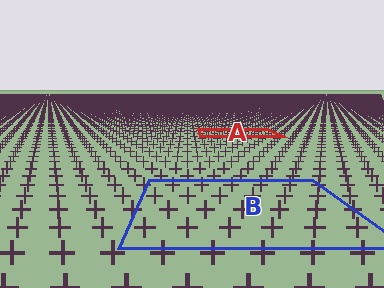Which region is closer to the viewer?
Region B is closer. The texture elements there are larger and more spread out.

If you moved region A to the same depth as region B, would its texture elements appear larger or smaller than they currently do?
They would appear larger. At a closer depth, the same texture elements are projected at a bigger on-screen size.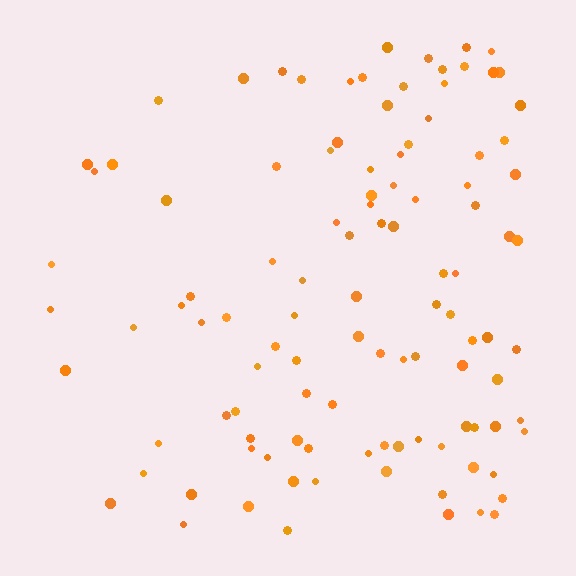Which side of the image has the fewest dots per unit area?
The left.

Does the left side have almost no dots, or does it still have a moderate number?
Still a moderate number, just noticeably fewer than the right.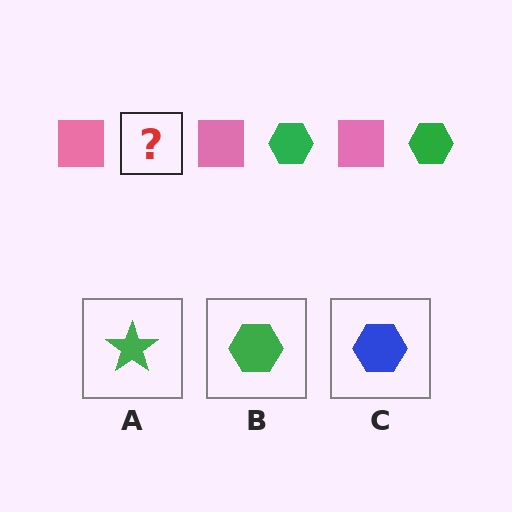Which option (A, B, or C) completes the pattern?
B.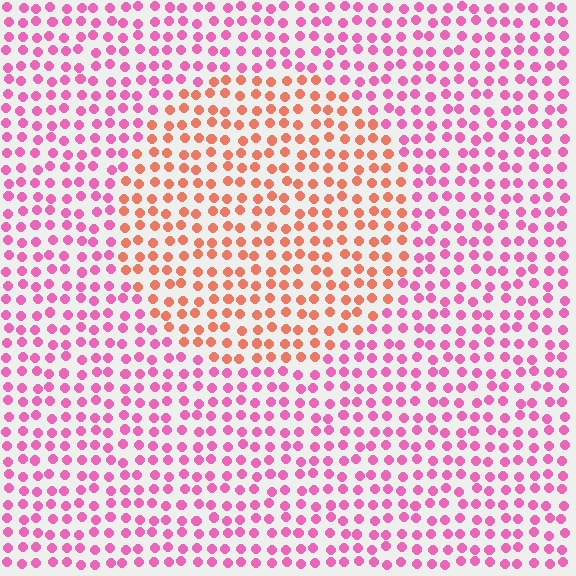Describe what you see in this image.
The image is filled with small pink elements in a uniform arrangement. A circle-shaped region is visible where the elements are tinted to a slightly different hue, forming a subtle color boundary.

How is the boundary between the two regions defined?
The boundary is defined purely by a slight shift in hue (about 46 degrees). Spacing, size, and orientation are identical on both sides.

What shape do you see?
I see a circle.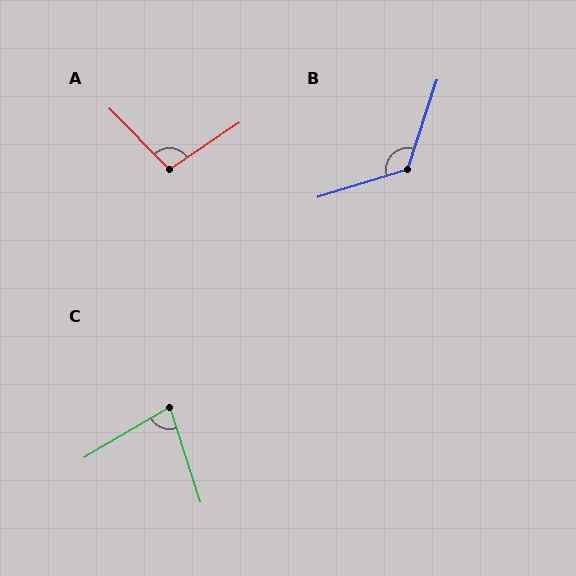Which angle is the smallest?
C, at approximately 77 degrees.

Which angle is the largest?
B, at approximately 125 degrees.